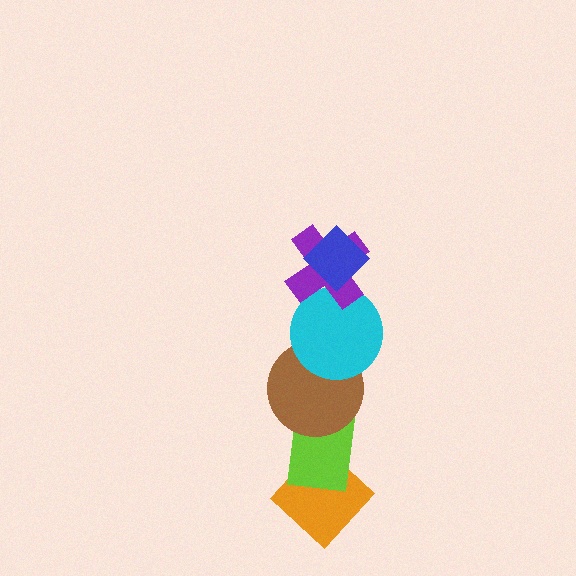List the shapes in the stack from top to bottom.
From top to bottom: the blue diamond, the purple cross, the cyan circle, the brown circle, the lime rectangle, the orange diamond.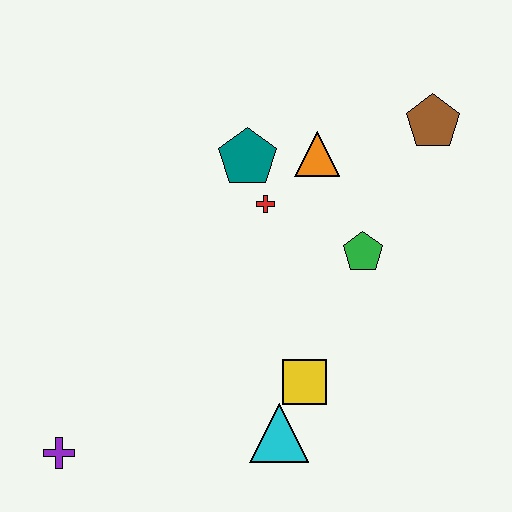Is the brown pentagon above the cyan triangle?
Yes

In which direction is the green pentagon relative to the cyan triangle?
The green pentagon is above the cyan triangle.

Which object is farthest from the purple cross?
The brown pentagon is farthest from the purple cross.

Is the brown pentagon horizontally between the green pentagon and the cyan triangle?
No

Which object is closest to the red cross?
The teal pentagon is closest to the red cross.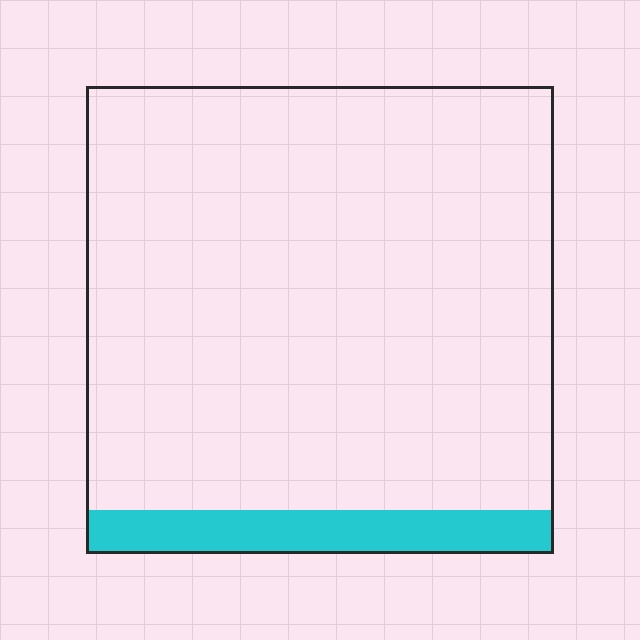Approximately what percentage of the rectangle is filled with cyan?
Approximately 10%.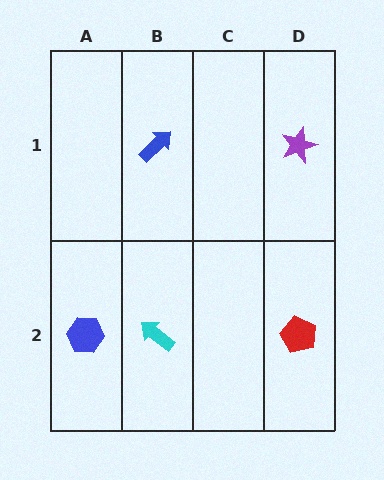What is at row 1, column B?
A blue arrow.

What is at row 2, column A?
A blue hexagon.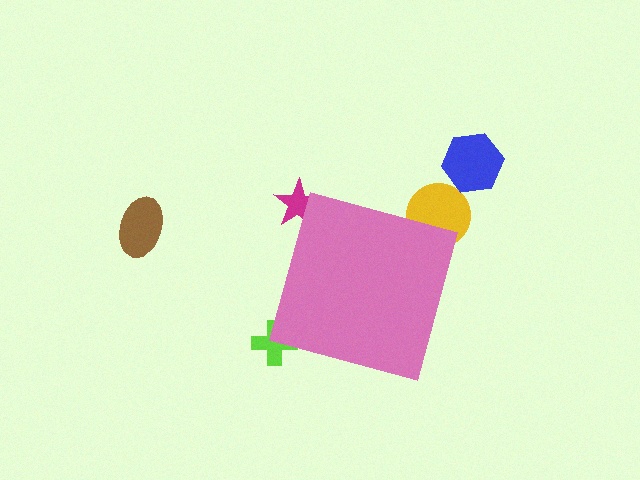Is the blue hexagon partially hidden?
No, the blue hexagon is fully visible.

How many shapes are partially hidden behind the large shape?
3 shapes are partially hidden.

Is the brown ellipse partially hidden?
No, the brown ellipse is fully visible.